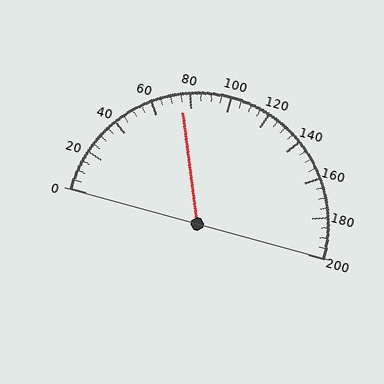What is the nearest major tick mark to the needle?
The nearest major tick mark is 80.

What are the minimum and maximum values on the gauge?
The gauge ranges from 0 to 200.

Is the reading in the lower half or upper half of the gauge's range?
The reading is in the lower half of the range (0 to 200).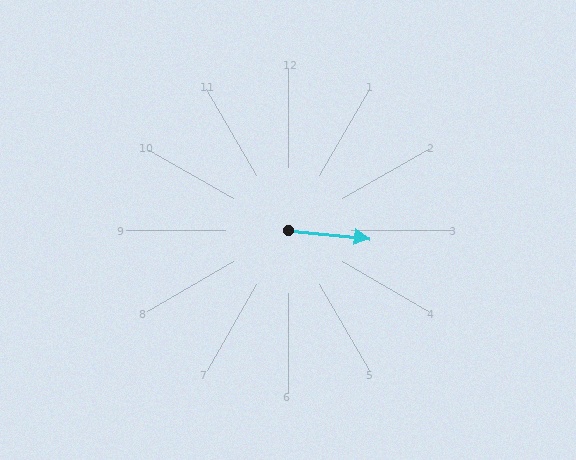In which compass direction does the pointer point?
East.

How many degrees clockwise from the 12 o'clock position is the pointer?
Approximately 96 degrees.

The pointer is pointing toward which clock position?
Roughly 3 o'clock.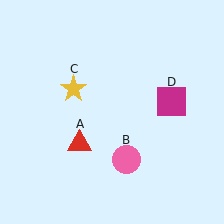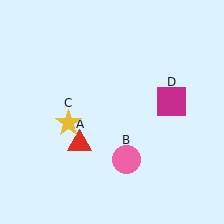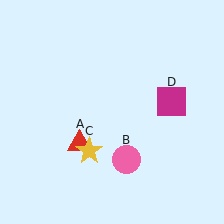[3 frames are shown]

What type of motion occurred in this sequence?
The yellow star (object C) rotated counterclockwise around the center of the scene.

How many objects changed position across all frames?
1 object changed position: yellow star (object C).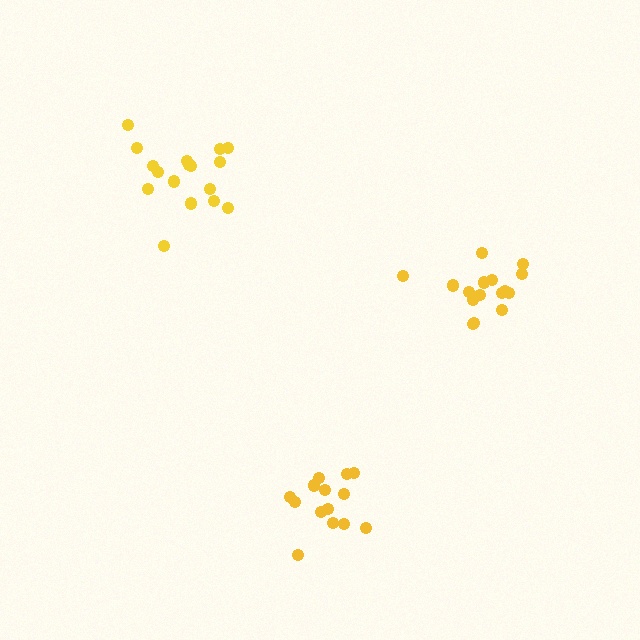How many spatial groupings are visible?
There are 3 spatial groupings.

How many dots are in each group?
Group 1: 16 dots, Group 2: 14 dots, Group 3: 17 dots (47 total).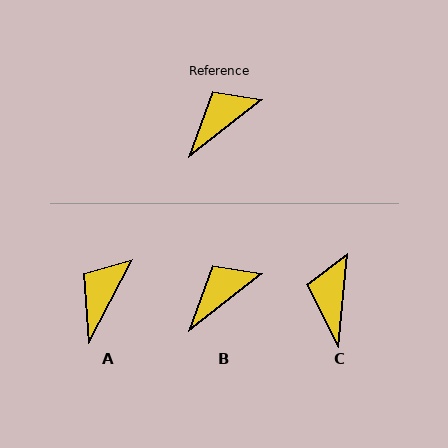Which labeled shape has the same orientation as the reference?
B.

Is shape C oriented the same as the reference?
No, it is off by about 46 degrees.